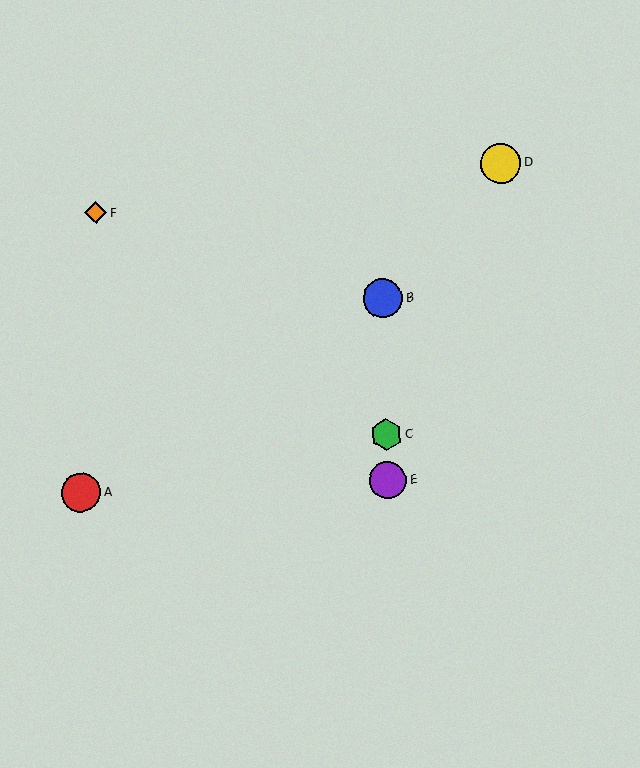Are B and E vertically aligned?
Yes, both are at x≈383.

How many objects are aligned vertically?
3 objects (B, C, E) are aligned vertically.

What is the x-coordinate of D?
Object D is at x≈501.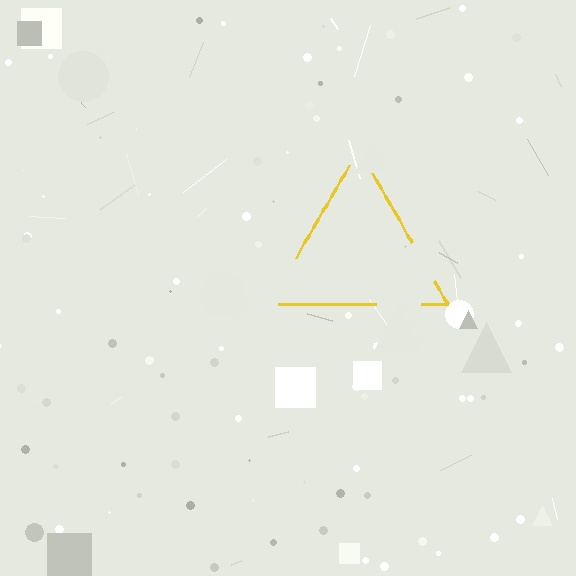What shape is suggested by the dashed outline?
The dashed outline suggests a triangle.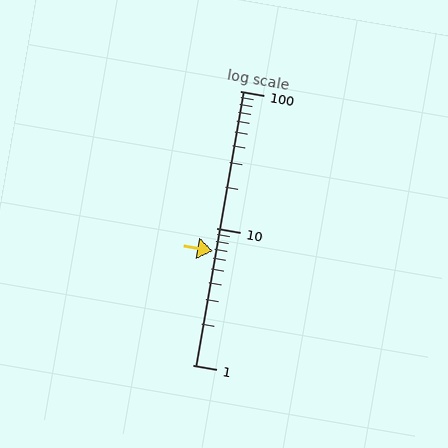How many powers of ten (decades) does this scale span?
The scale spans 2 decades, from 1 to 100.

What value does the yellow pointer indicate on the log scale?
The pointer indicates approximately 6.8.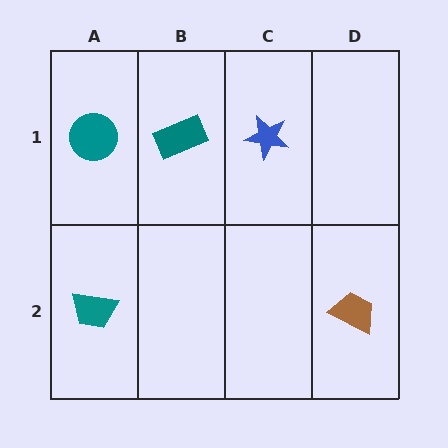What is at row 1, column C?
A blue star.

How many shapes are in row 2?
2 shapes.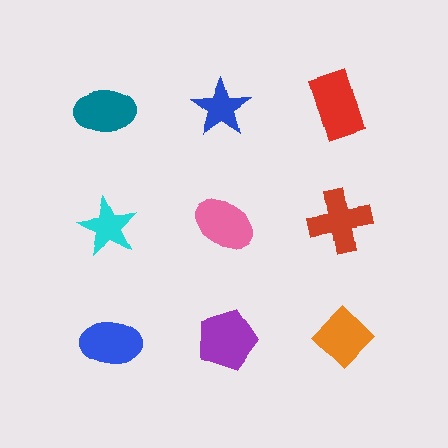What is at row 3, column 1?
A blue ellipse.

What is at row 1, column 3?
A red rectangle.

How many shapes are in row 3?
3 shapes.